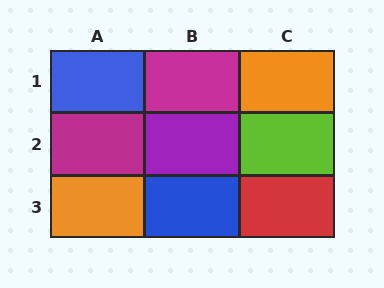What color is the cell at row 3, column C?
Red.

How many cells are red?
1 cell is red.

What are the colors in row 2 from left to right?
Magenta, purple, lime.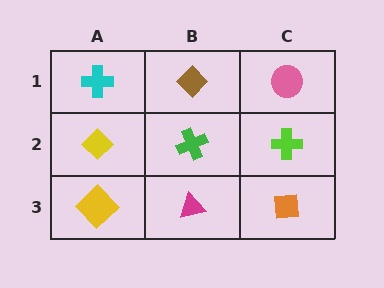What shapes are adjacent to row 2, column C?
A pink circle (row 1, column C), an orange square (row 3, column C), a green cross (row 2, column B).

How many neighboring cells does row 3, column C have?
2.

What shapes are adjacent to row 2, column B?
A brown diamond (row 1, column B), a magenta triangle (row 3, column B), a yellow diamond (row 2, column A), a lime cross (row 2, column C).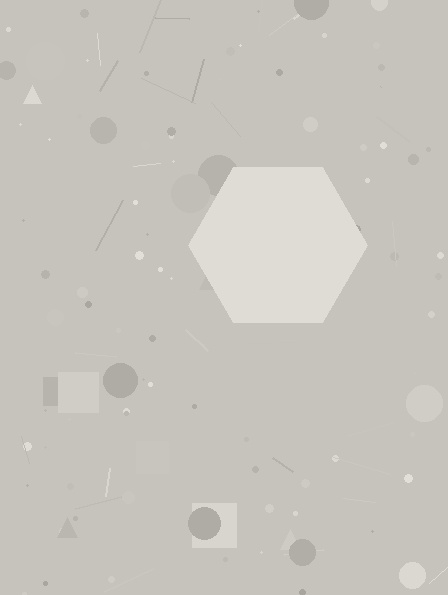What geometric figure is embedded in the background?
A hexagon is embedded in the background.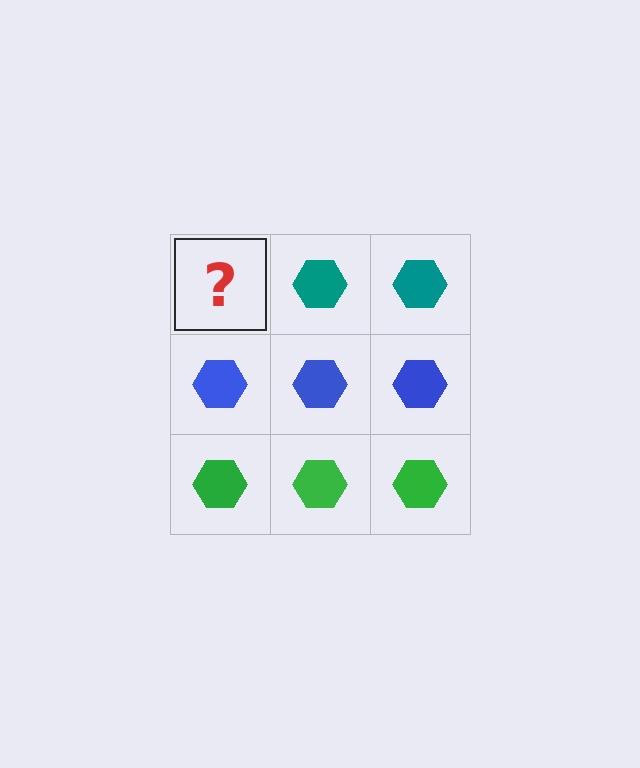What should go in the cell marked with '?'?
The missing cell should contain a teal hexagon.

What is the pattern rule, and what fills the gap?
The rule is that each row has a consistent color. The gap should be filled with a teal hexagon.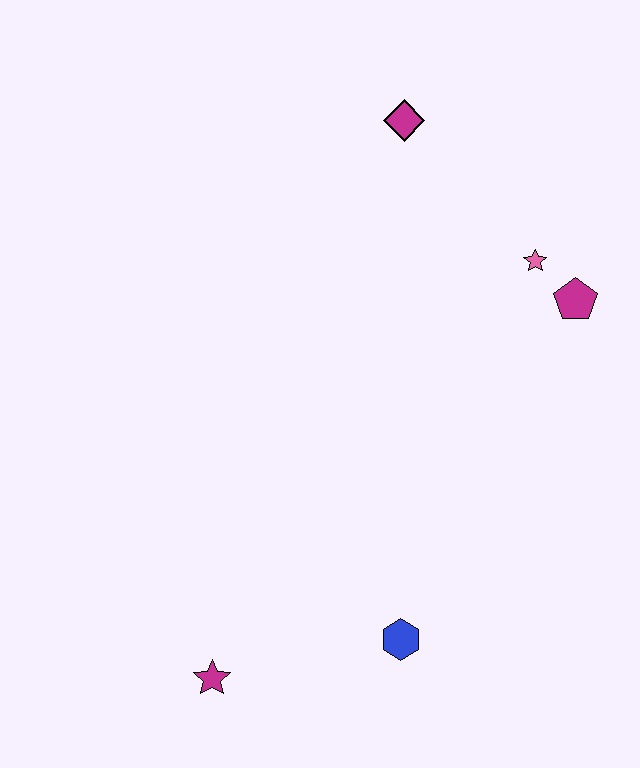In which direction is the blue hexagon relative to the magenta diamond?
The blue hexagon is below the magenta diamond.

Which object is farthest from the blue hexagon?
The magenta diamond is farthest from the blue hexagon.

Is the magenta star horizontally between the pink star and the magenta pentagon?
No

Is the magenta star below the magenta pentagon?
Yes